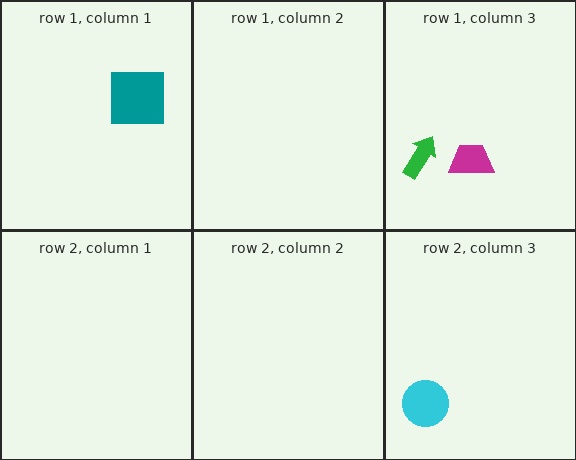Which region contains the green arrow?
The row 1, column 3 region.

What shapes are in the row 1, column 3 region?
The green arrow, the magenta trapezoid.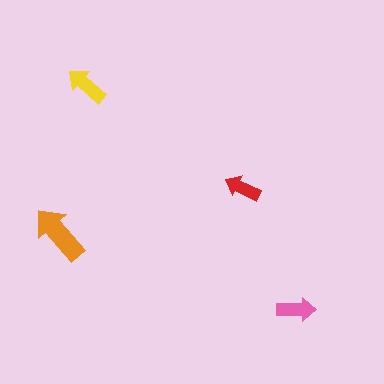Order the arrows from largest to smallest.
the orange one, the yellow one, the pink one, the red one.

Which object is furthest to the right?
The pink arrow is rightmost.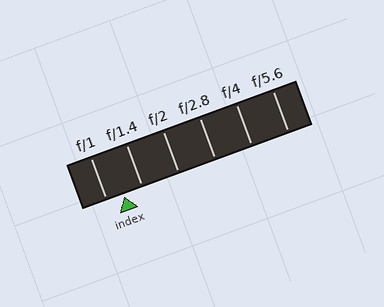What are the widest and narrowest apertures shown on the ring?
The widest aperture shown is f/1 and the narrowest is f/5.6.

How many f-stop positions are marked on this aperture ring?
There are 6 f-stop positions marked.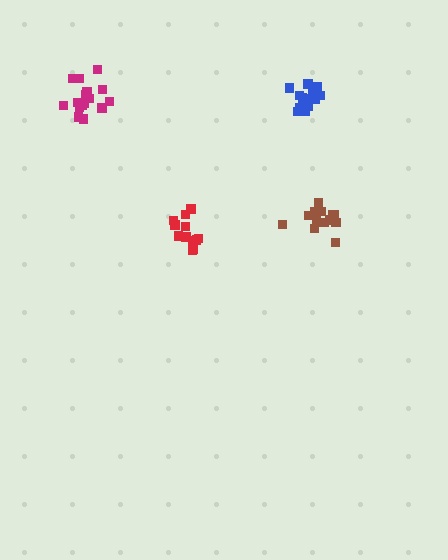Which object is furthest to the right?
The brown cluster is rightmost.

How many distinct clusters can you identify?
There are 4 distinct clusters.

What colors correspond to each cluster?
The clusters are colored: red, blue, brown, magenta.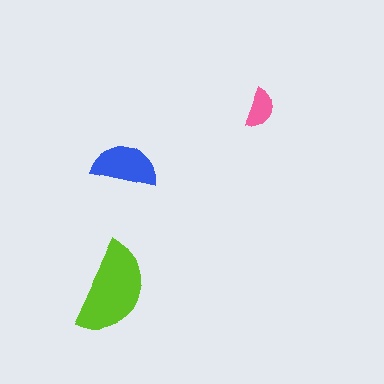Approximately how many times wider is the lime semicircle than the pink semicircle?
About 2.5 times wider.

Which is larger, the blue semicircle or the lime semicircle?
The lime one.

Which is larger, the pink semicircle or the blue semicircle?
The blue one.